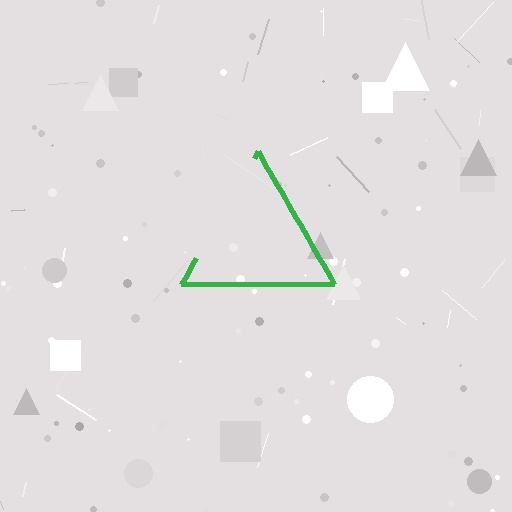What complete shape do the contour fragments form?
The contour fragments form a triangle.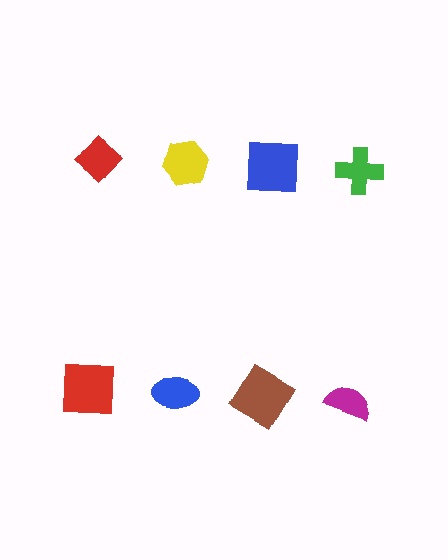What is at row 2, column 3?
A brown diamond.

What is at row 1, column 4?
A green cross.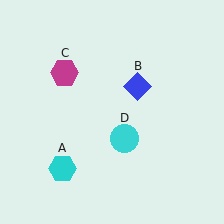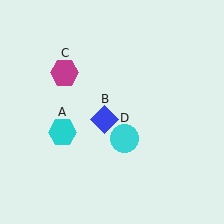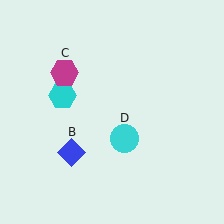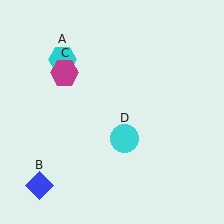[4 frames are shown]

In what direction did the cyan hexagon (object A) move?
The cyan hexagon (object A) moved up.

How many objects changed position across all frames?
2 objects changed position: cyan hexagon (object A), blue diamond (object B).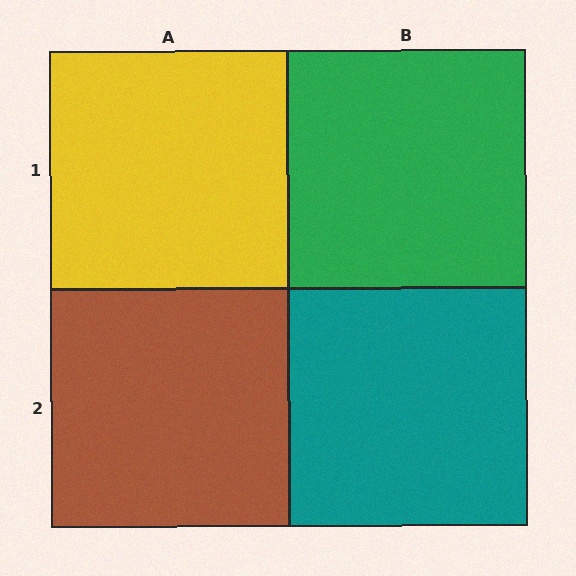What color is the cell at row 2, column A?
Brown.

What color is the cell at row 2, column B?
Teal.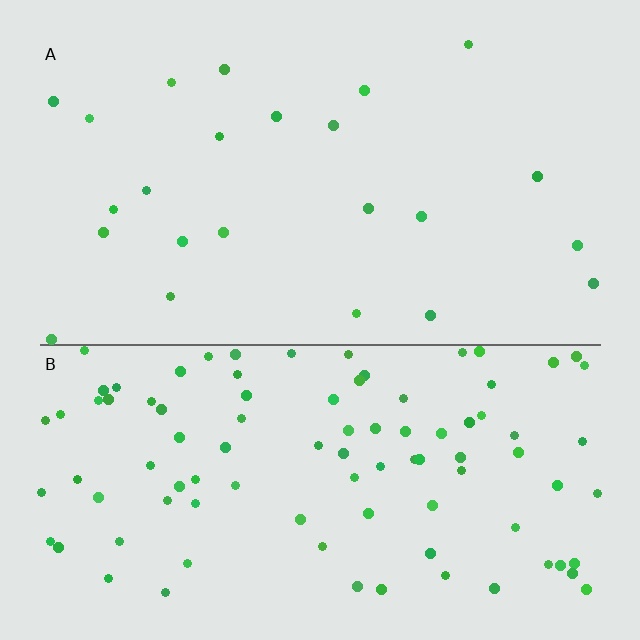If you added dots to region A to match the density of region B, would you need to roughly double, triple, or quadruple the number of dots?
Approximately quadruple.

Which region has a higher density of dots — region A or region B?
B (the bottom).